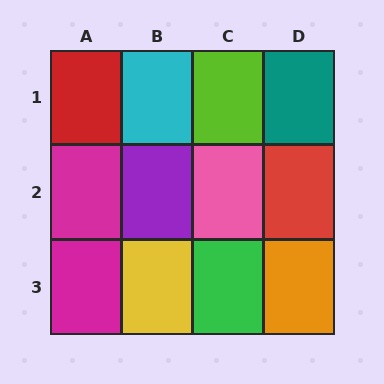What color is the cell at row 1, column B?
Cyan.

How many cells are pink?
1 cell is pink.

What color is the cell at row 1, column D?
Teal.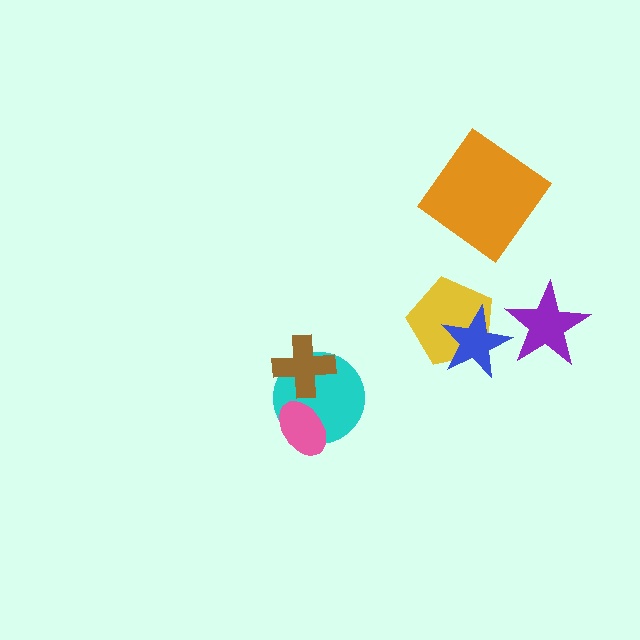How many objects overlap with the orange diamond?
0 objects overlap with the orange diamond.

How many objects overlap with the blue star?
2 objects overlap with the blue star.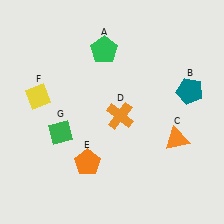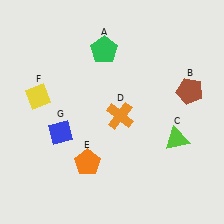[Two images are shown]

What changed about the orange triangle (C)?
In Image 1, C is orange. In Image 2, it changed to lime.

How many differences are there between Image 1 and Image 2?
There are 3 differences between the two images.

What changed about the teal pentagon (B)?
In Image 1, B is teal. In Image 2, it changed to brown.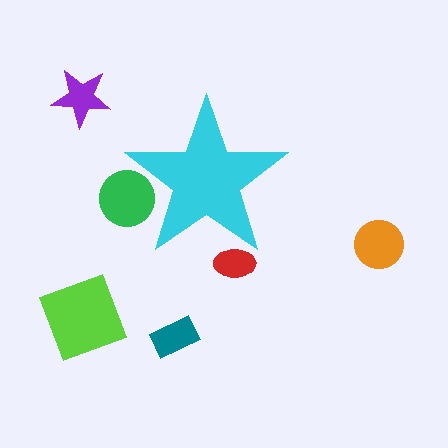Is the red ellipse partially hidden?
Yes, the red ellipse is partially hidden behind the cyan star.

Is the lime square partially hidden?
No, the lime square is fully visible.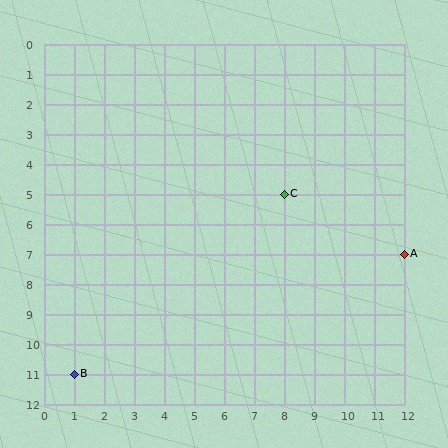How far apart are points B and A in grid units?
Points B and A are 11 columns and 4 rows apart (about 11.7 grid units diagonally).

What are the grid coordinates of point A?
Point A is at grid coordinates (12, 7).